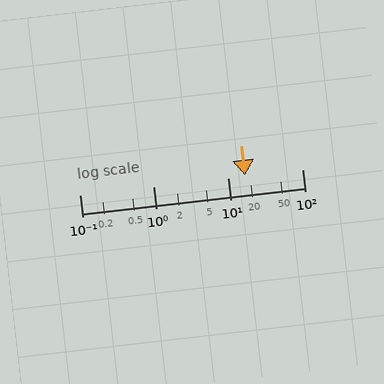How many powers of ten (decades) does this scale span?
The scale spans 3 decades, from 0.1 to 100.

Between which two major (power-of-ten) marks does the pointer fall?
The pointer is between 10 and 100.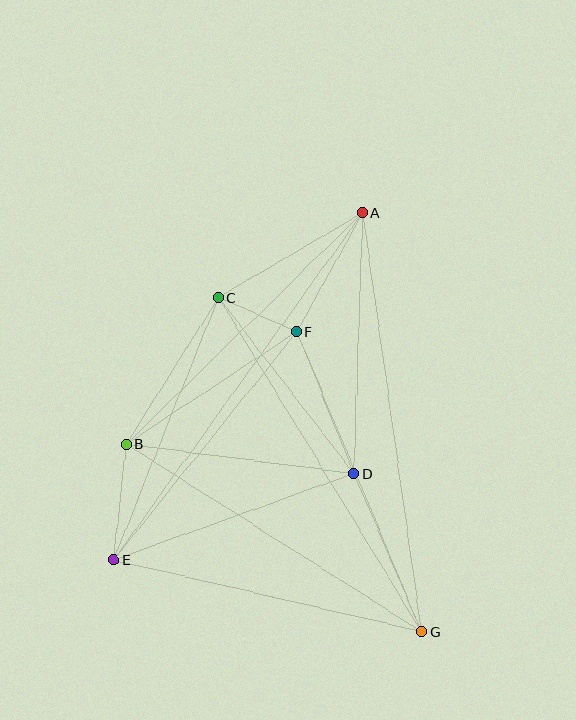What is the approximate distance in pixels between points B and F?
The distance between B and F is approximately 204 pixels.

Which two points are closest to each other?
Points C and F are closest to each other.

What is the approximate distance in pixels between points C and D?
The distance between C and D is approximately 222 pixels.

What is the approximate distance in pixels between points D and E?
The distance between D and E is approximately 255 pixels.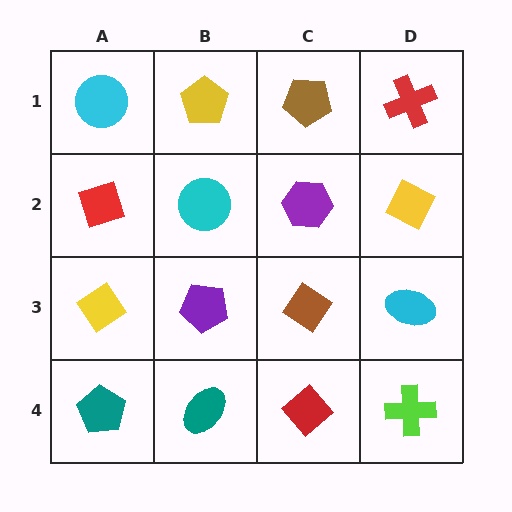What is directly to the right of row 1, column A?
A yellow pentagon.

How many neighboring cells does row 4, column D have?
2.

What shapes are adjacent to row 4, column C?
A brown diamond (row 3, column C), a teal ellipse (row 4, column B), a lime cross (row 4, column D).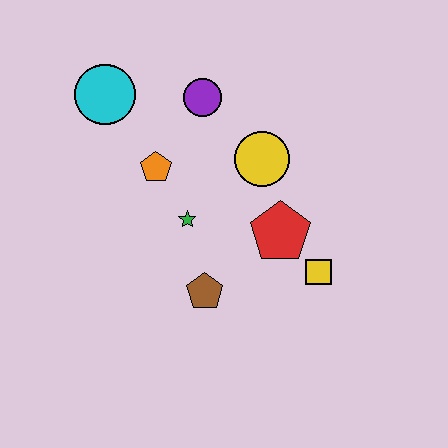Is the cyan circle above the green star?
Yes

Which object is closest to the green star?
The orange pentagon is closest to the green star.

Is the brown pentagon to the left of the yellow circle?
Yes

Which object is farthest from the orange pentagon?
The yellow square is farthest from the orange pentagon.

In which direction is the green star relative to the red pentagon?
The green star is to the left of the red pentagon.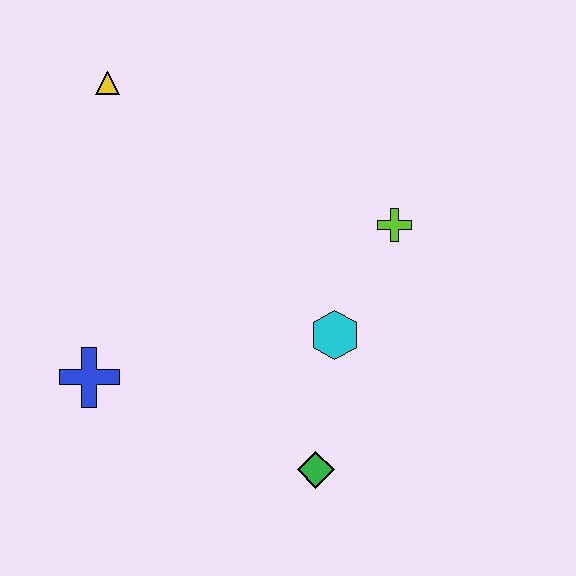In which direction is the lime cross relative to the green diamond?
The lime cross is above the green diamond.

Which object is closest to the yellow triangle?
The blue cross is closest to the yellow triangle.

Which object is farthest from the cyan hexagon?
The yellow triangle is farthest from the cyan hexagon.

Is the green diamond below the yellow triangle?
Yes